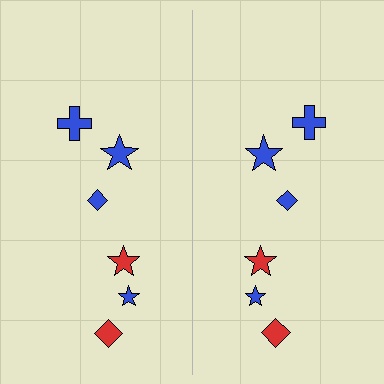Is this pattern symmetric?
Yes, this pattern has bilateral (reflection) symmetry.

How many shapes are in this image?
There are 12 shapes in this image.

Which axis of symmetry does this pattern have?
The pattern has a vertical axis of symmetry running through the center of the image.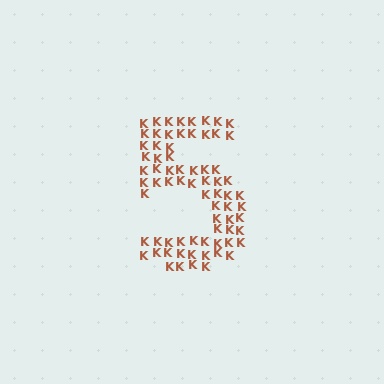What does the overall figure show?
The overall figure shows the digit 5.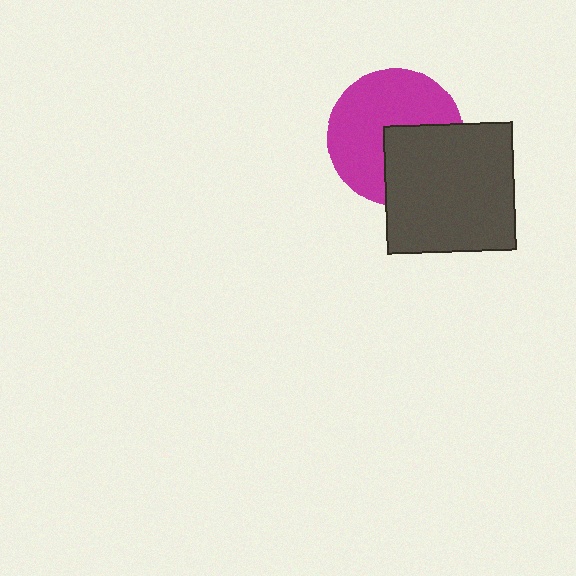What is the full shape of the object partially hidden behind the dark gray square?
The partially hidden object is a magenta circle.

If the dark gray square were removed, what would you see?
You would see the complete magenta circle.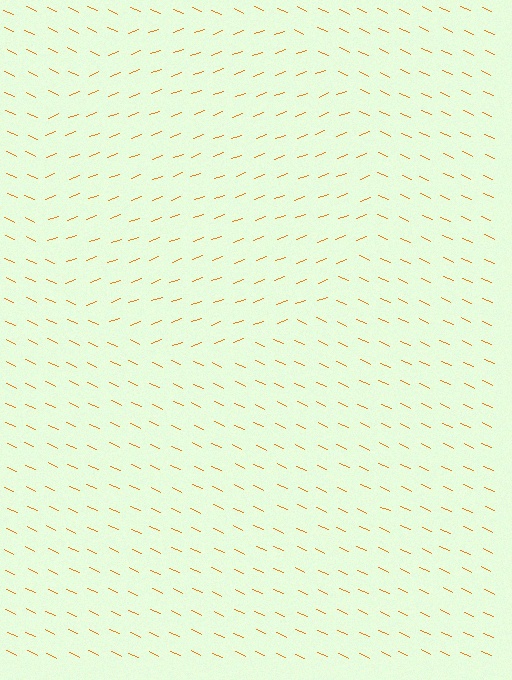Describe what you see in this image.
The image is filled with small orange line segments. A circle region in the image has lines oriented differently from the surrounding lines, creating a visible texture boundary.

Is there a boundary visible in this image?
Yes, there is a texture boundary formed by a change in line orientation.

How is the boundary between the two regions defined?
The boundary is defined purely by a change in line orientation (approximately 45 degrees difference). All lines are the same color and thickness.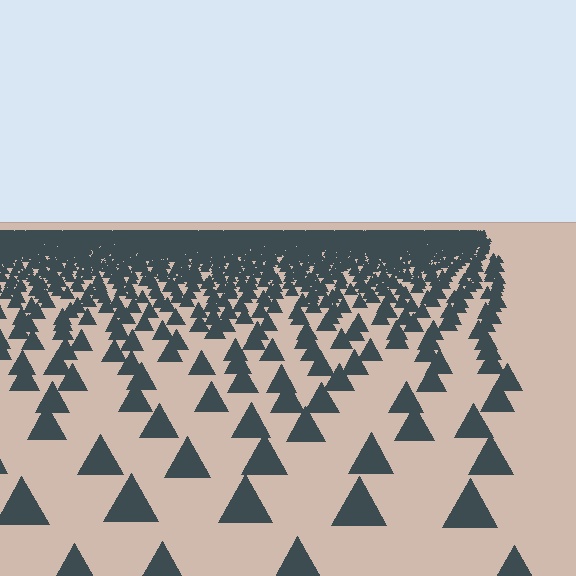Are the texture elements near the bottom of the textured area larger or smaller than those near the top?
Larger. Near the bottom, elements are closer to the viewer and appear at a bigger on-screen size.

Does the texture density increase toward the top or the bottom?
Density increases toward the top.